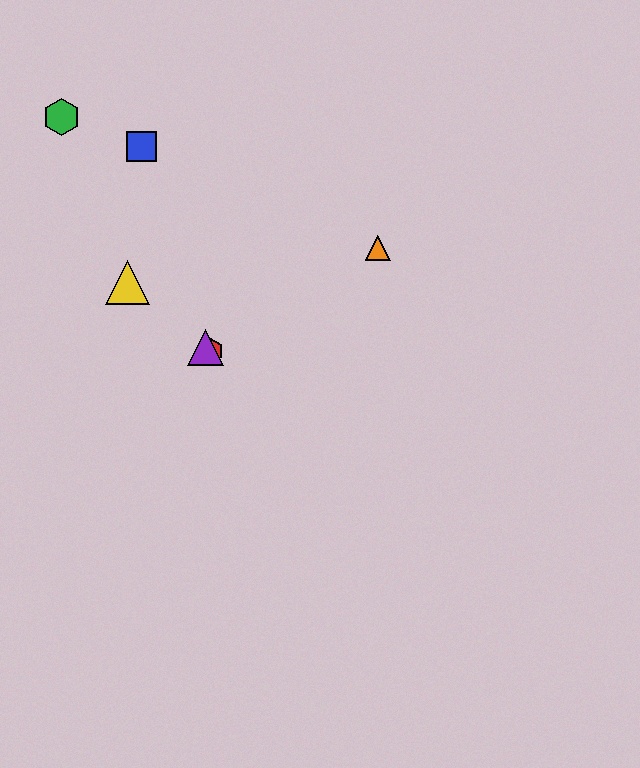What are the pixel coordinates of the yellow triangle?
The yellow triangle is at (128, 283).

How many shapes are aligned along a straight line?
3 shapes (the red hexagon, the yellow triangle, the purple triangle) are aligned along a straight line.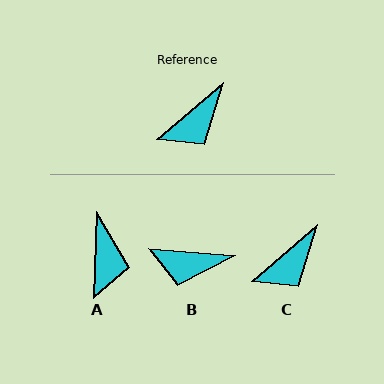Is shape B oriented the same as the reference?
No, it is off by about 45 degrees.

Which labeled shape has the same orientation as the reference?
C.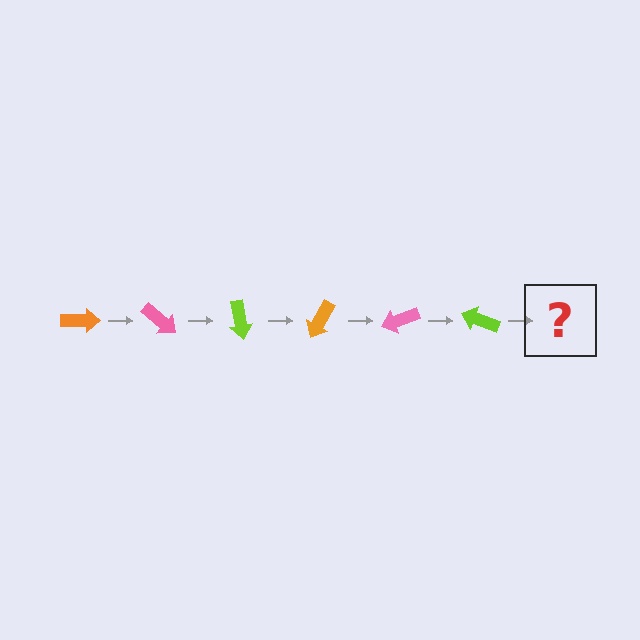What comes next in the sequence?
The next element should be an orange arrow, rotated 240 degrees from the start.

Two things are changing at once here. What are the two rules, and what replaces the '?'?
The two rules are that it rotates 40 degrees each step and the color cycles through orange, pink, and lime. The '?' should be an orange arrow, rotated 240 degrees from the start.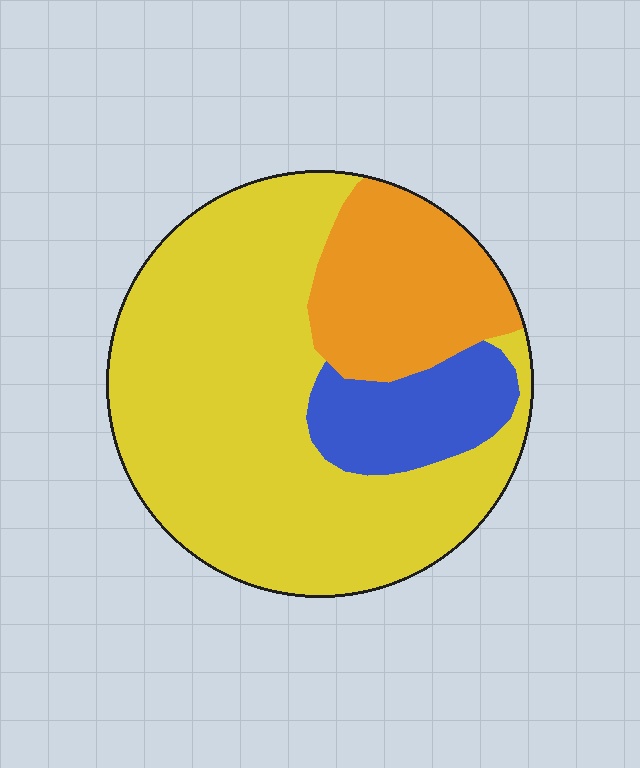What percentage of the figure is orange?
Orange takes up between a sixth and a third of the figure.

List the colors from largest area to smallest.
From largest to smallest: yellow, orange, blue.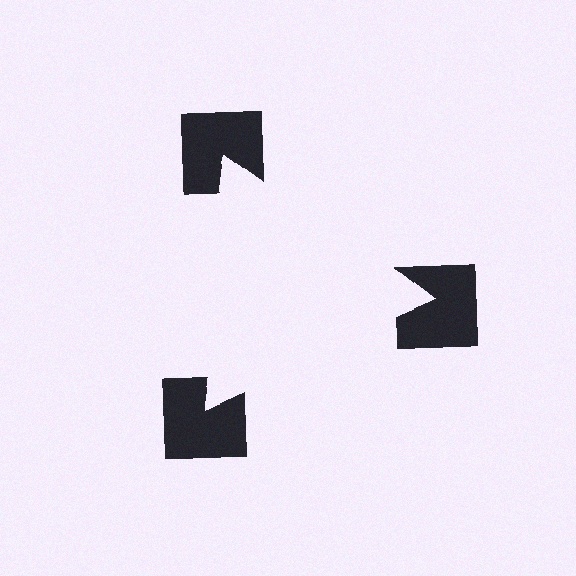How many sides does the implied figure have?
3 sides.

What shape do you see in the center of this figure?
An illusory triangle — its edges are inferred from the aligned wedge cuts in the notched squares, not physically drawn.